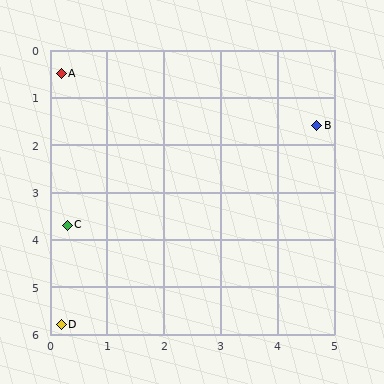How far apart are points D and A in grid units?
Points D and A are about 5.3 grid units apart.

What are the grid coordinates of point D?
Point D is at approximately (0.2, 5.8).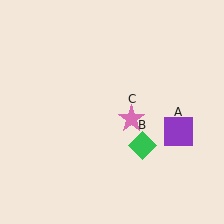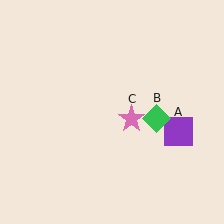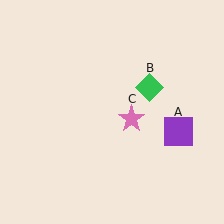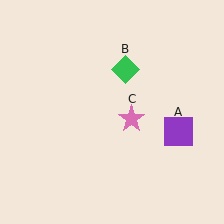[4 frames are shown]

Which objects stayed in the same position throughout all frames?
Purple square (object A) and pink star (object C) remained stationary.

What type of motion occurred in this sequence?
The green diamond (object B) rotated counterclockwise around the center of the scene.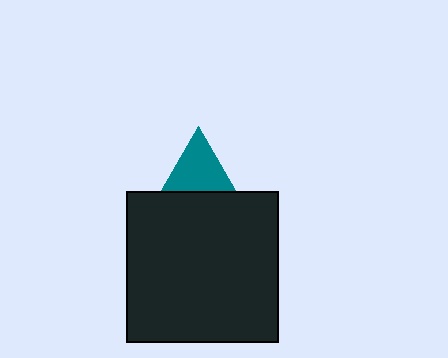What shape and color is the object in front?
The object in front is a black square.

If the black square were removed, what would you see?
You would see the complete teal triangle.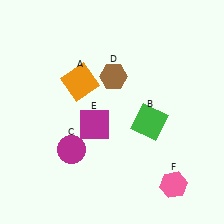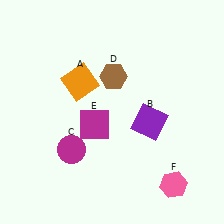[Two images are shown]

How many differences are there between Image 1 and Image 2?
There is 1 difference between the two images.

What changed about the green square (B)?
In Image 1, B is green. In Image 2, it changed to purple.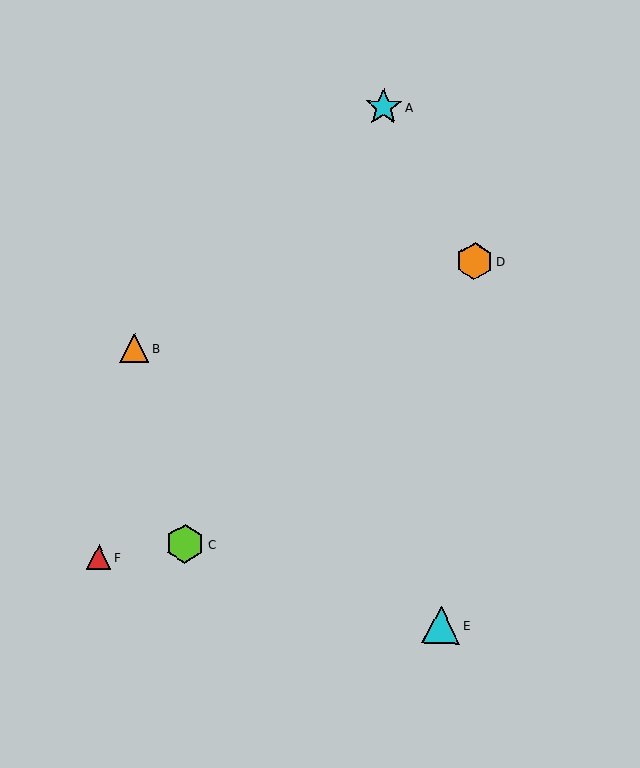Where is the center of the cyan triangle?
The center of the cyan triangle is at (441, 625).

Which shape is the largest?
The lime hexagon (labeled C) is the largest.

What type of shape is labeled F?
Shape F is a red triangle.